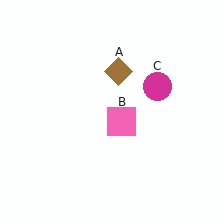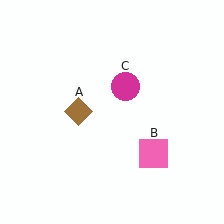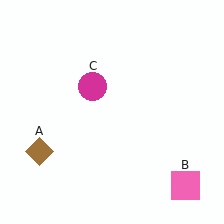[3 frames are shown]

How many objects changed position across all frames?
3 objects changed position: brown diamond (object A), pink square (object B), magenta circle (object C).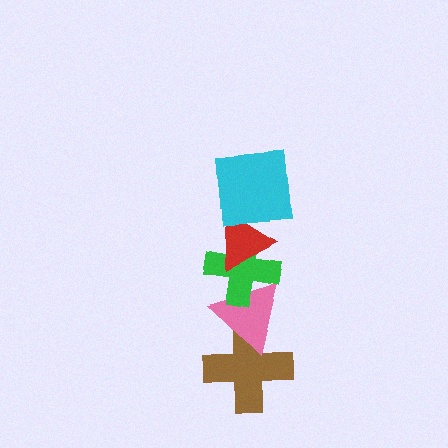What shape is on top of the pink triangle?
The green cross is on top of the pink triangle.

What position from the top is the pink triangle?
The pink triangle is 4th from the top.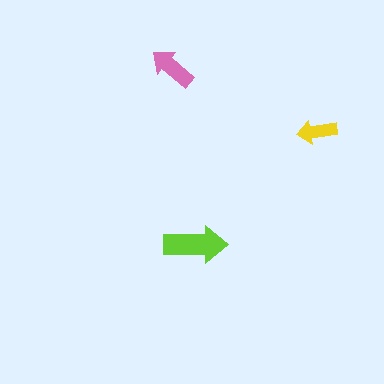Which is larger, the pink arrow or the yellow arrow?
The pink one.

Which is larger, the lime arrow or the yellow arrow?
The lime one.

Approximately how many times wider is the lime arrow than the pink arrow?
About 1.5 times wider.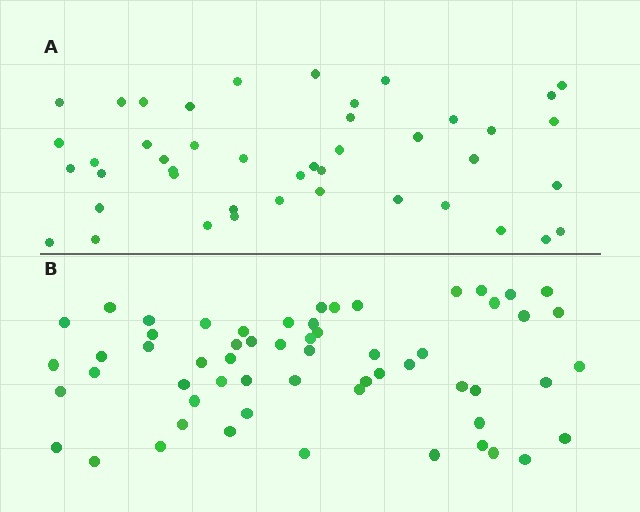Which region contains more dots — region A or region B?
Region B (the bottom region) has more dots.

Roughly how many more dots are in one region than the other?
Region B has approximately 15 more dots than region A.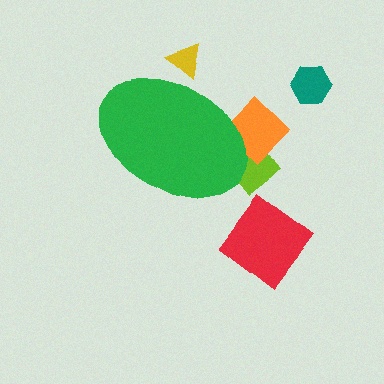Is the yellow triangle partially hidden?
Yes, the yellow triangle is partially hidden behind the green ellipse.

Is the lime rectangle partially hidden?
Yes, the lime rectangle is partially hidden behind the green ellipse.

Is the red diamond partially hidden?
No, the red diamond is fully visible.